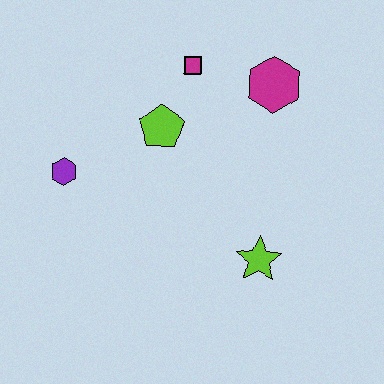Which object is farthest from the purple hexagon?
The magenta hexagon is farthest from the purple hexagon.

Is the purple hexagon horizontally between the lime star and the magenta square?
No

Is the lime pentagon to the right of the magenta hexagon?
No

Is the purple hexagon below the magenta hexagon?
Yes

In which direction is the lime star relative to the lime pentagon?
The lime star is below the lime pentagon.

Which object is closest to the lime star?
The lime pentagon is closest to the lime star.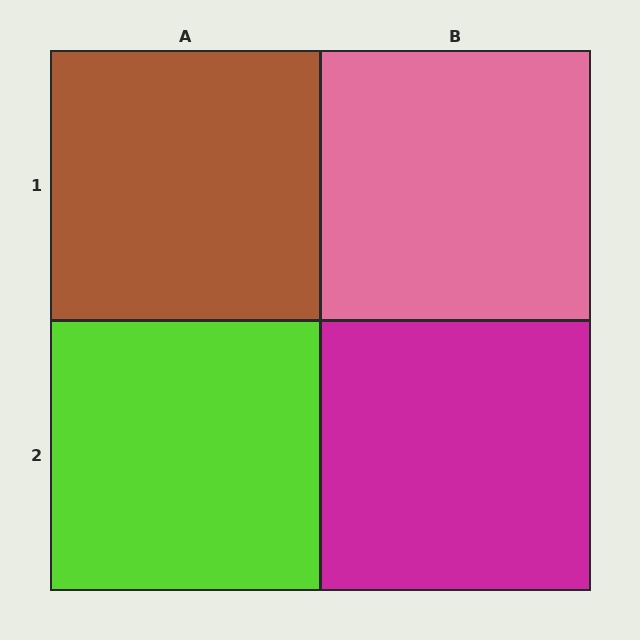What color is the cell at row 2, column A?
Lime.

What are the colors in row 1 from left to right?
Brown, pink.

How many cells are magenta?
1 cell is magenta.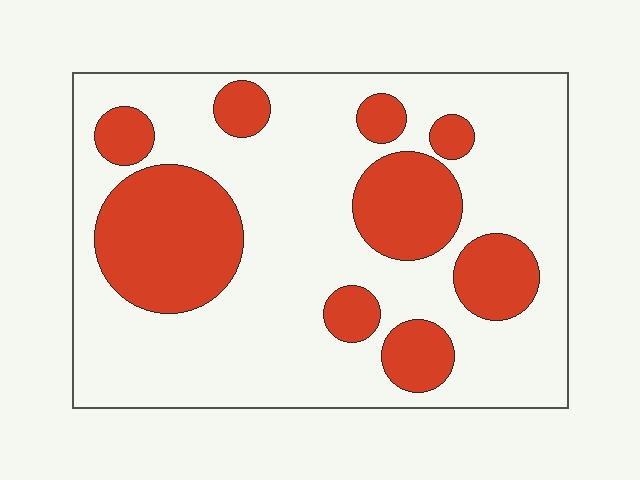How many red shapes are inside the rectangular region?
9.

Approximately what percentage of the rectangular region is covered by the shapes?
Approximately 30%.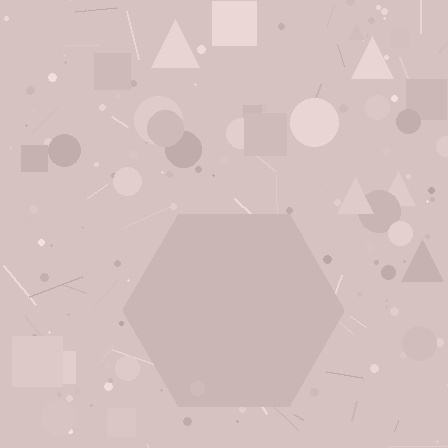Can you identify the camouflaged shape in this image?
The camouflaged shape is a hexagon.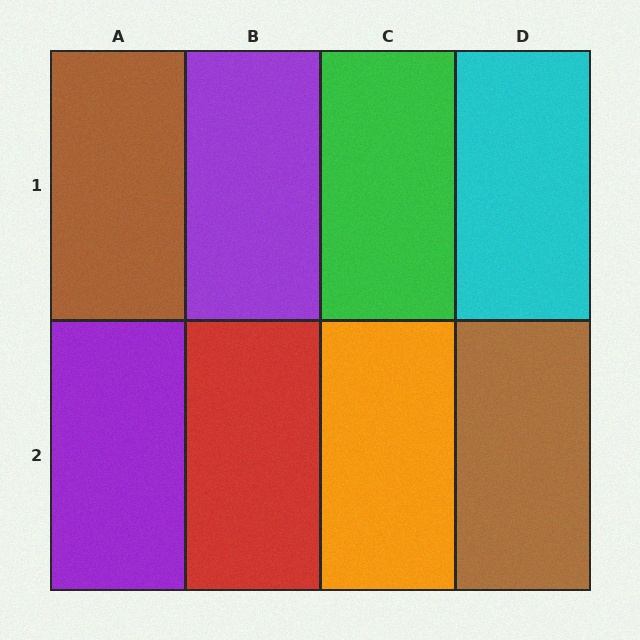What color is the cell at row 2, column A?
Purple.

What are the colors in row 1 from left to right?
Brown, purple, green, cyan.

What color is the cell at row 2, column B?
Red.